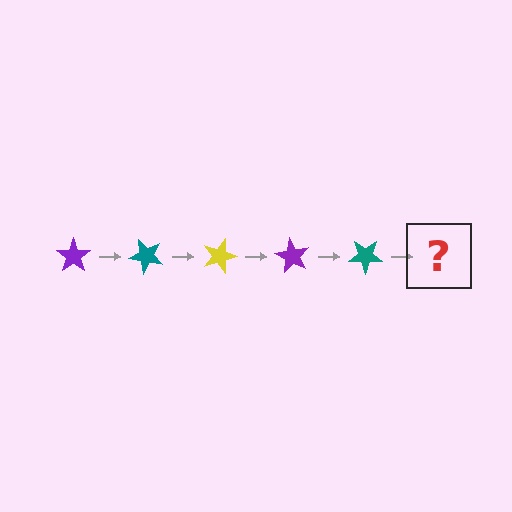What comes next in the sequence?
The next element should be a yellow star, rotated 225 degrees from the start.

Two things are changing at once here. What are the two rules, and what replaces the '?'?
The two rules are that it rotates 45 degrees each step and the color cycles through purple, teal, and yellow. The '?' should be a yellow star, rotated 225 degrees from the start.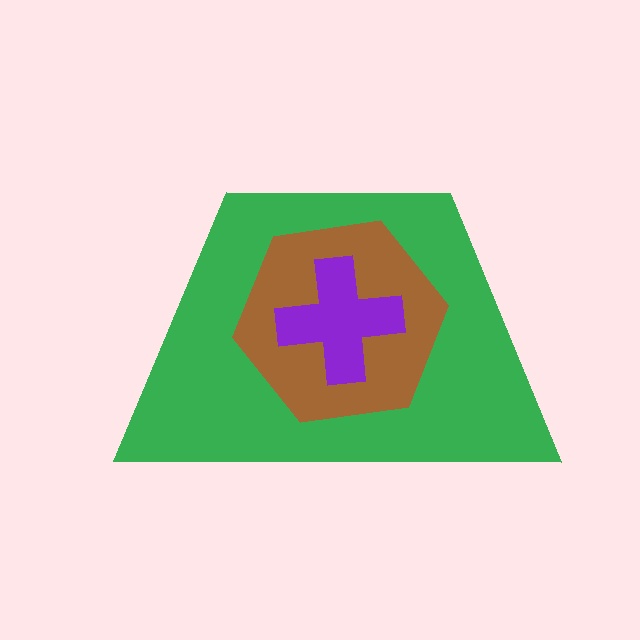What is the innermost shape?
The purple cross.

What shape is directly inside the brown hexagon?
The purple cross.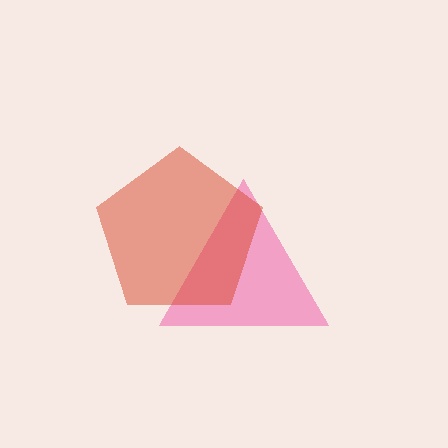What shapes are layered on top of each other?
The layered shapes are: a pink triangle, a red pentagon.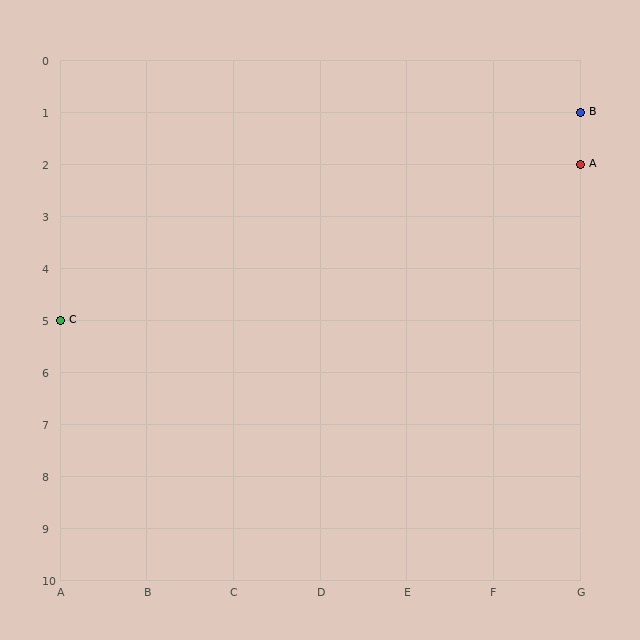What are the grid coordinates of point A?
Point A is at grid coordinates (G, 2).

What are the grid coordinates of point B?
Point B is at grid coordinates (G, 1).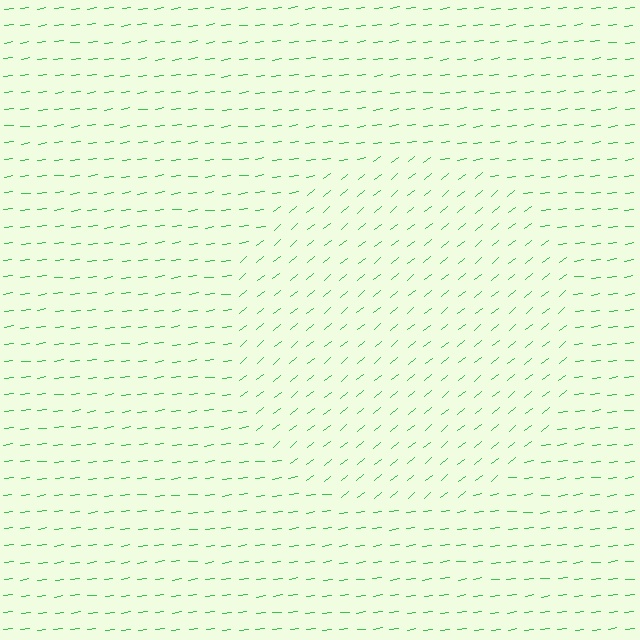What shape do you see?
I see a circle.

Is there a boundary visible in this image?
Yes, there is a texture boundary formed by a change in line orientation.